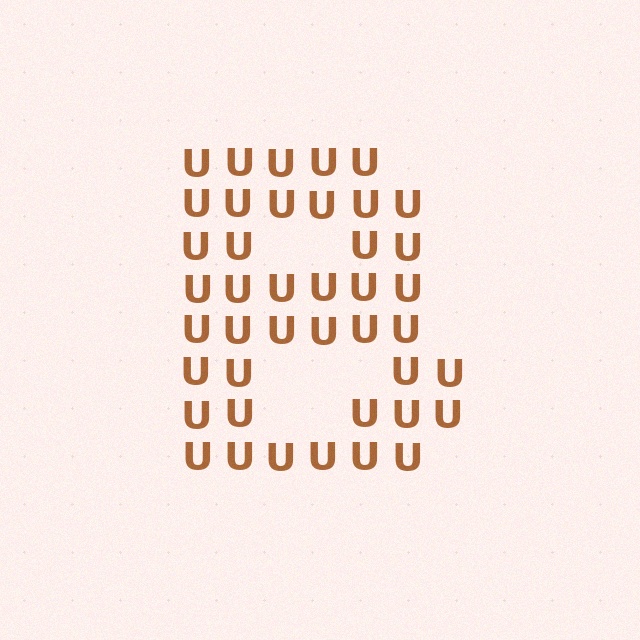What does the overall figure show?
The overall figure shows the letter B.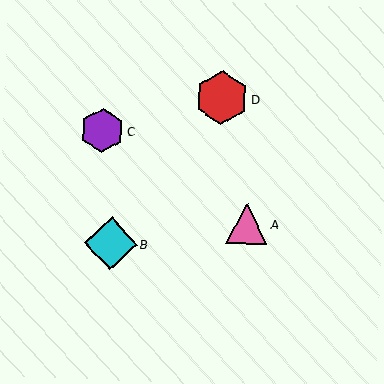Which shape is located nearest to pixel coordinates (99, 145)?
The purple hexagon (labeled C) at (102, 131) is nearest to that location.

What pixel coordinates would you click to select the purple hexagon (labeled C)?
Click at (102, 131) to select the purple hexagon C.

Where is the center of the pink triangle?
The center of the pink triangle is at (247, 223).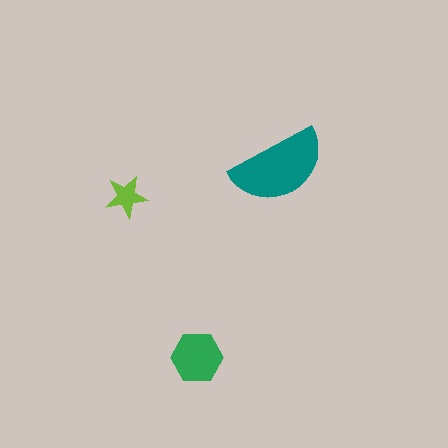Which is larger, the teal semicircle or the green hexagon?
The teal semicircle.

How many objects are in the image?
There are 3 objects in the image.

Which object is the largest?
The teal semicircle.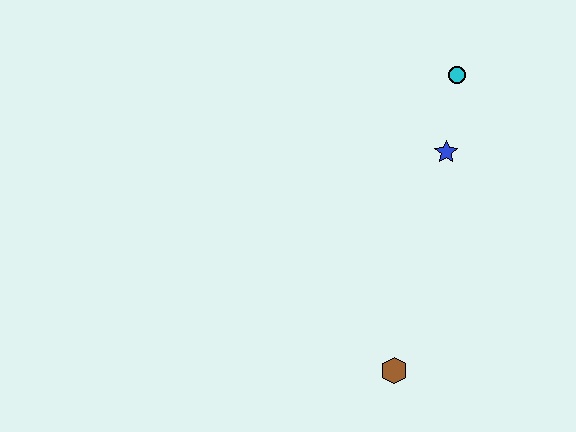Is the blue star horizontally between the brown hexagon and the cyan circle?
Yes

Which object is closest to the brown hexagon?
The blue star is closest to the brown hexagon.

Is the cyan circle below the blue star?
No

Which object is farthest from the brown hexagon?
The cyan circle is farthest from the brown hexagon.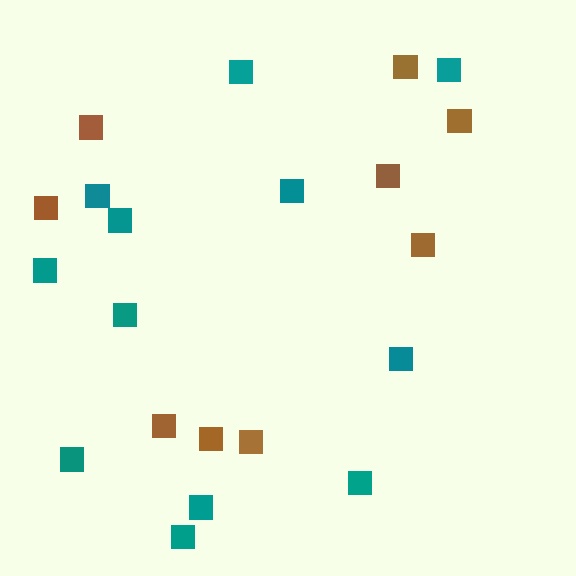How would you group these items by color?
There are 2 groups: one group of teal squares (12) and one group of brown squares (9).